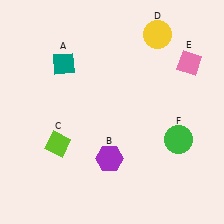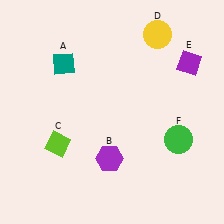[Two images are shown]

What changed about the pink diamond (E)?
In Image 1, E is pink. In Image 2, it changed to purple.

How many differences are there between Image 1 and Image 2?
There is 1 difference between the two images.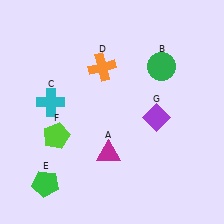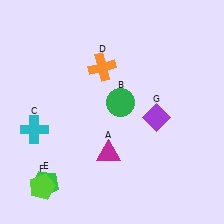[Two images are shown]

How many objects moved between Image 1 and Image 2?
3 objects moved between the two images.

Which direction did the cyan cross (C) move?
The cyan cross (C) moved down.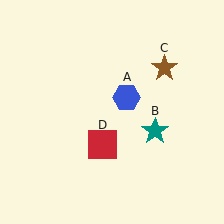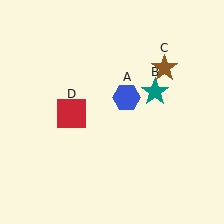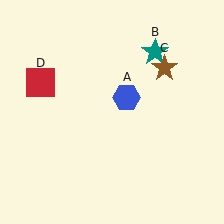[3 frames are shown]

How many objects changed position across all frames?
2 objects changed position: teal star (object B), red square (object D).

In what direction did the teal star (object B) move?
The teal star (object B) moved up.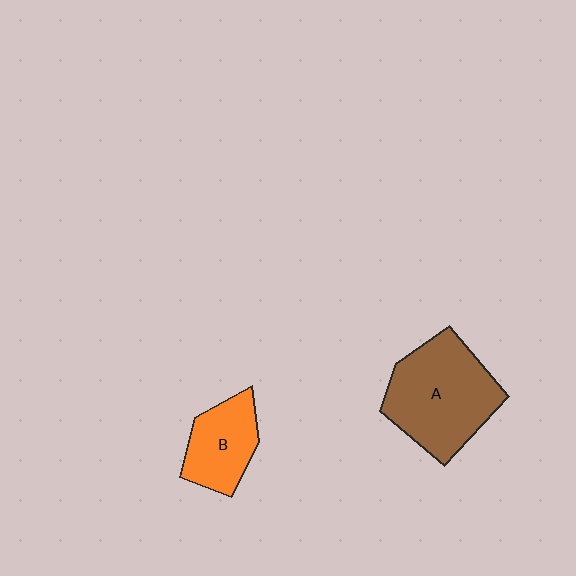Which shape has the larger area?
Shape A (brown).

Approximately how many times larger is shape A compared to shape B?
Approximately 1.8 times.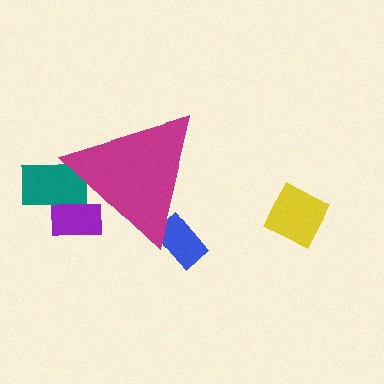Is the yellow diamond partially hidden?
No, the yellow diamond is fully visible.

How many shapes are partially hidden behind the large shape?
3 shapes are partially hidden.